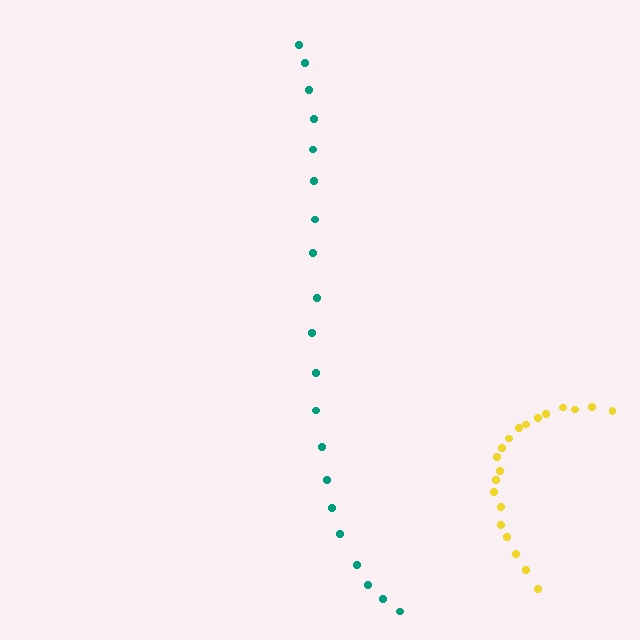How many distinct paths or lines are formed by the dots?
There are 2 distinct paths.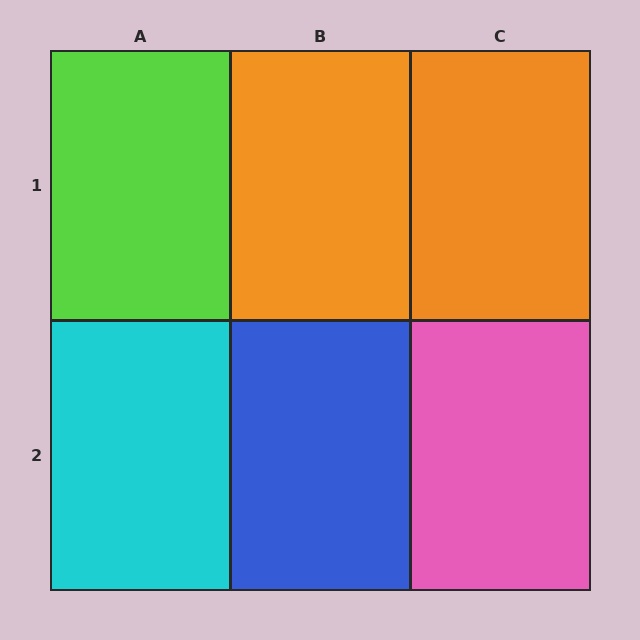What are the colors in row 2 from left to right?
Cyan, blue, pink.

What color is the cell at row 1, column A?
Lime.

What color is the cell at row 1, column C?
Orange.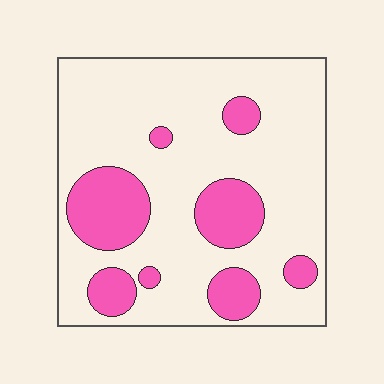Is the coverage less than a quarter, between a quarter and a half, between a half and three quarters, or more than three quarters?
Less than a quarter.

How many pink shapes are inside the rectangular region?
8.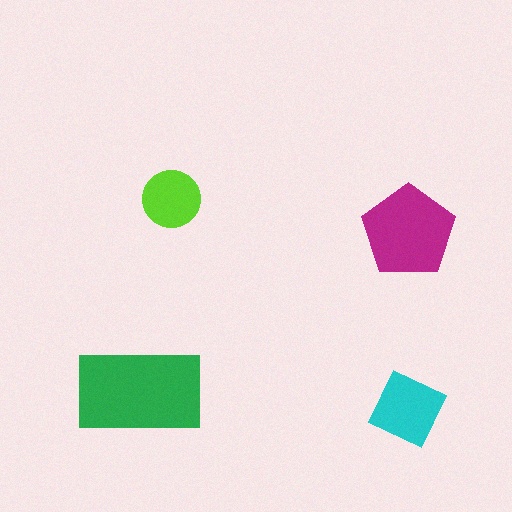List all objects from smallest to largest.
The lime circle, the cyan square, the magenta pentagon, the green rectangle.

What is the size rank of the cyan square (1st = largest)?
3rd.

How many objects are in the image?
There are 4 objects in the image.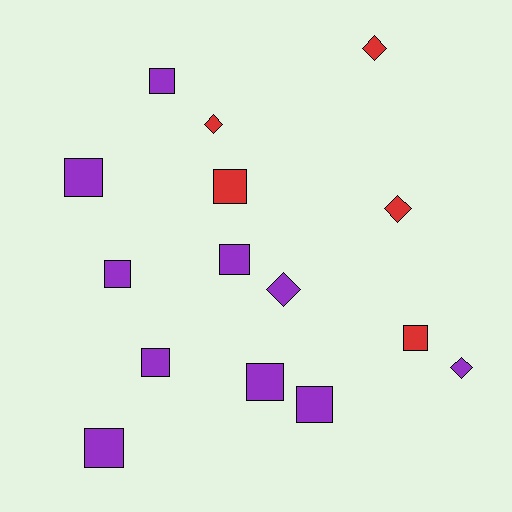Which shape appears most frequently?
Square, with 10 objects.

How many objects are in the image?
There are 15 objects.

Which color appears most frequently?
Purple, with 10 objects.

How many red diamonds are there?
There are 3 red diamonds.